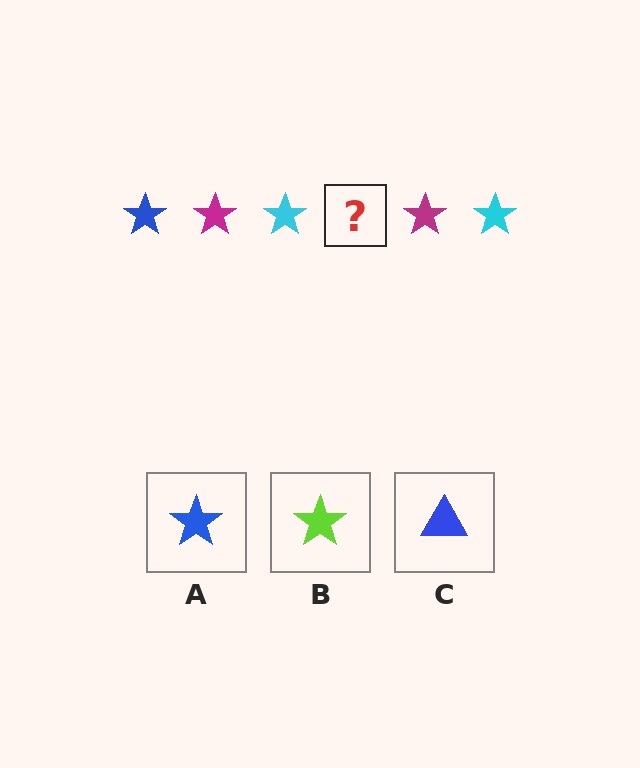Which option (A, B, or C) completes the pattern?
A.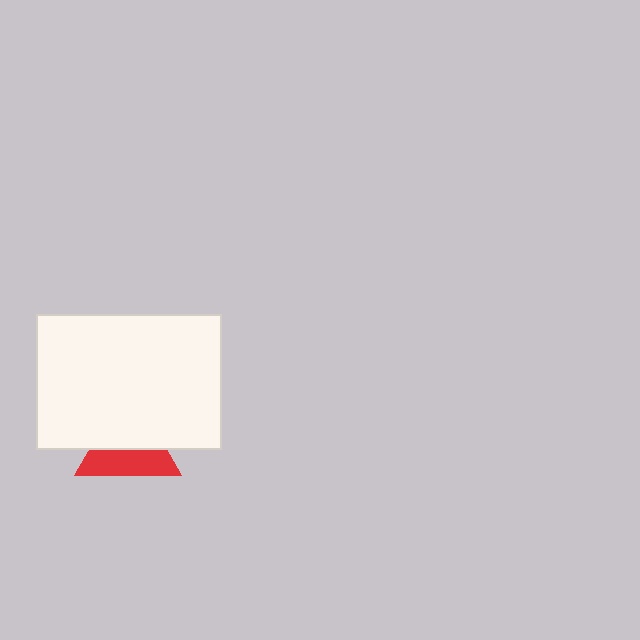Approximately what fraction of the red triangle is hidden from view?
Roughly 52% of the red triangle is hidden behind the white rectangle.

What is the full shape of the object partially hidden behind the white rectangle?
The partially hidden object is a red triangle.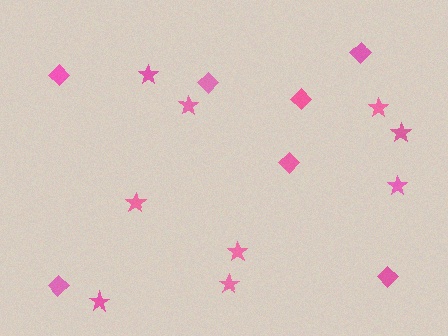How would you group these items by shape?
There are 2 groups: one group of diamonds (7) and one group of stars (9).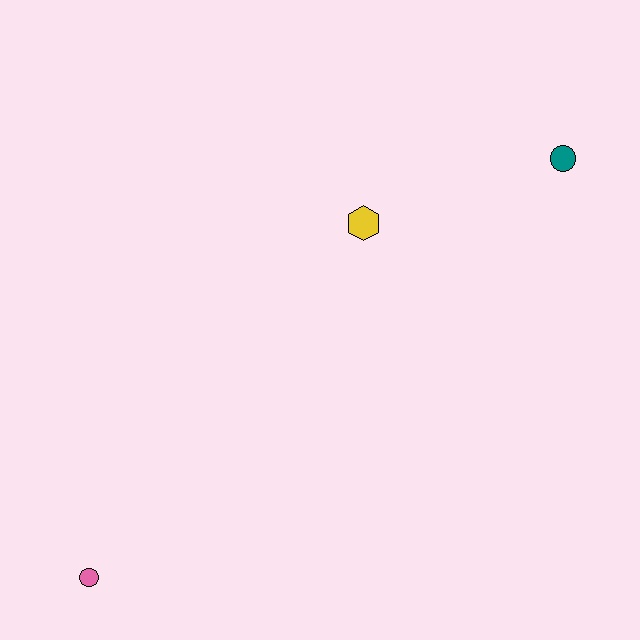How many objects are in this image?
There are 3 objects.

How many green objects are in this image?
There are no green objects.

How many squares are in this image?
There are no squares.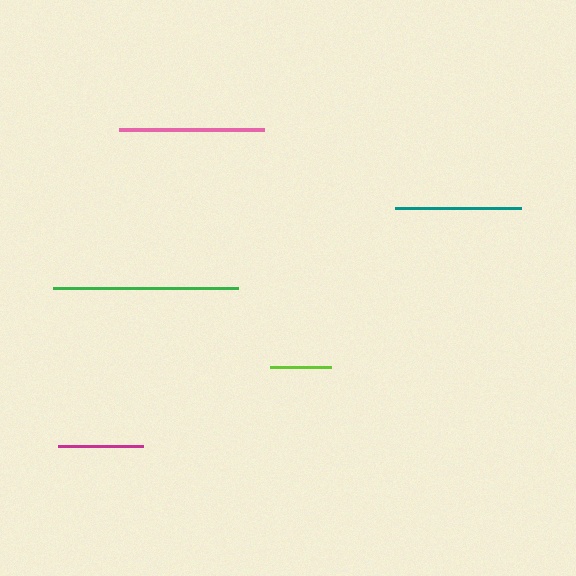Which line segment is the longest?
The green line is the longest at approximately 185 pixels.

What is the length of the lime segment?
The lime segment is approximately 61 pixels long.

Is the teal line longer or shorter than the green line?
The green line is longer than the teal line.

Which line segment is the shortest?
The lime line is the shortest at approximately 61 pixels.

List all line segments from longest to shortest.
From longest to shortest: green, pink, teal, magenta, lime.